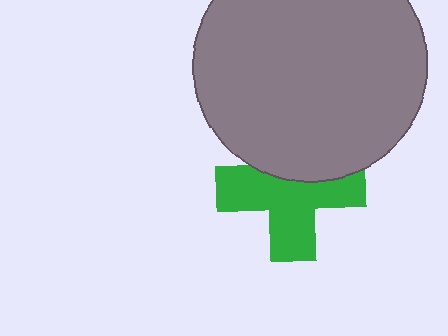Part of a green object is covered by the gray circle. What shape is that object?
It is a cross.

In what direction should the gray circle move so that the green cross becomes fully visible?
The gray circle should move up. That is the shortest direction to clear the overlap and leave the green cross fully visible.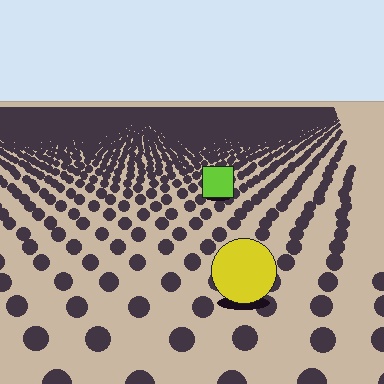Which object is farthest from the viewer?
The lime square is farthest from the viewer. It appears smaller and the ground texture around it is denser.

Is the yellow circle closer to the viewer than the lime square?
Yes. The yellow circle is closer — you can tell from the texture gradient: the ground texture is coarser near it.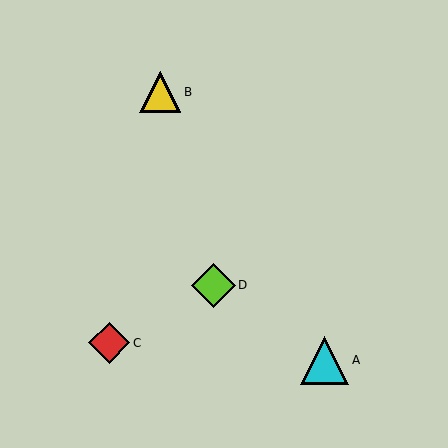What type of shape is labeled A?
Shape A is a cyan triangle.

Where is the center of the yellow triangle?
The center of the yellow triangle is at (160, 92).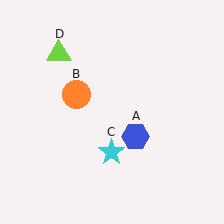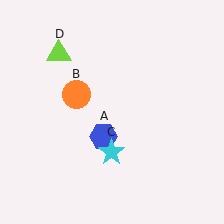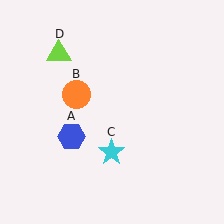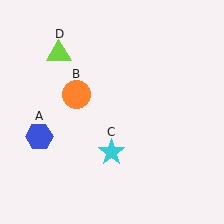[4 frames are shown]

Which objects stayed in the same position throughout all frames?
Orange circle (object B) and cyan star (object C) and lime triangle (object D) remained stationary.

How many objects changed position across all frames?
1 object changed position: blue hexagon (object A).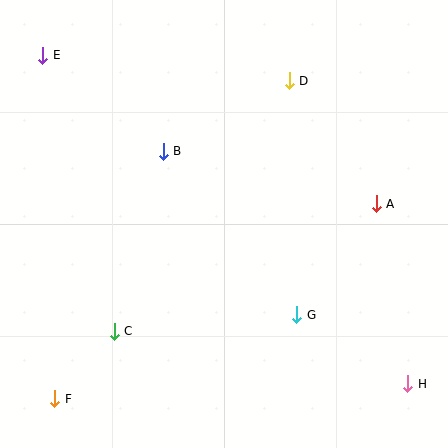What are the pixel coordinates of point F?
Point F is at (55, 399).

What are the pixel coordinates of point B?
Point B is at (163, 151).